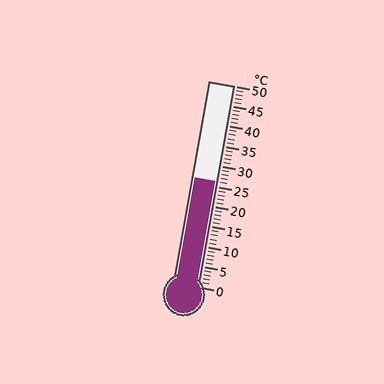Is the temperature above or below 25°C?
The temperature is above 25°C.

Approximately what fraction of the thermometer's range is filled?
The thermometer is filled to approximately 50% of its range.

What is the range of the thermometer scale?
The thermometer scale ranges from 0°C to 50°C.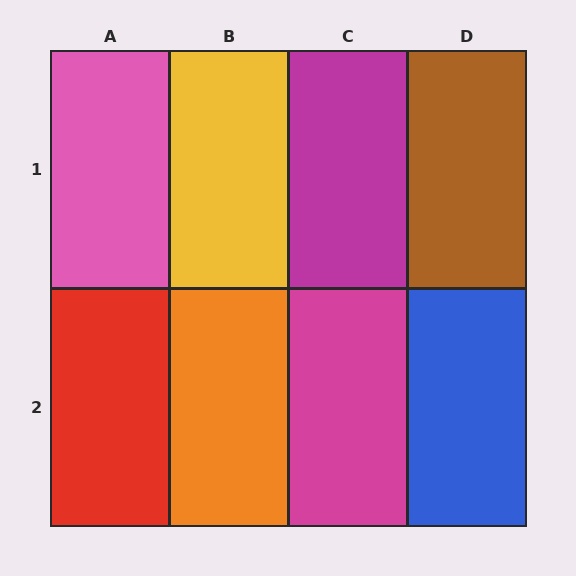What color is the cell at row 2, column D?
Blue.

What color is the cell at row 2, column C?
Magenta.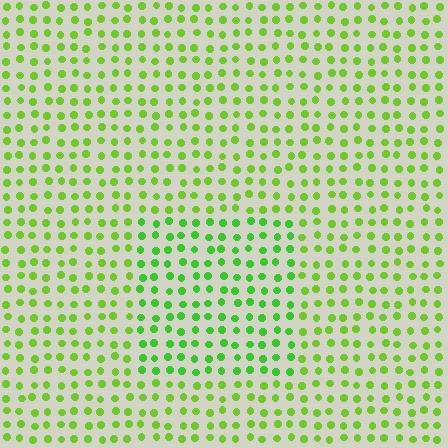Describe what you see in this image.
The image is filled with small lime elements in a uniform arrangement. A rectangle-shaped region is visible where the elements are tinted to a slightly different hue, forming a subtle color boundary.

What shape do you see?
I see a rectangle.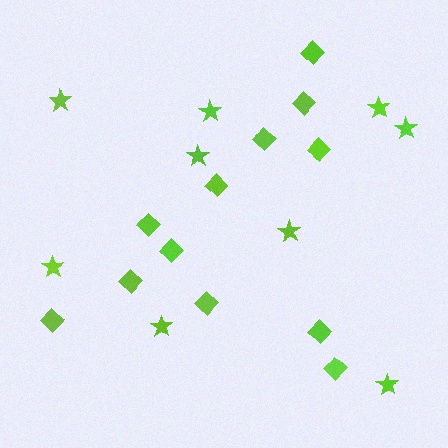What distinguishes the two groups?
There are 2 groups: one group of diamonds (12) and one group of stars (9).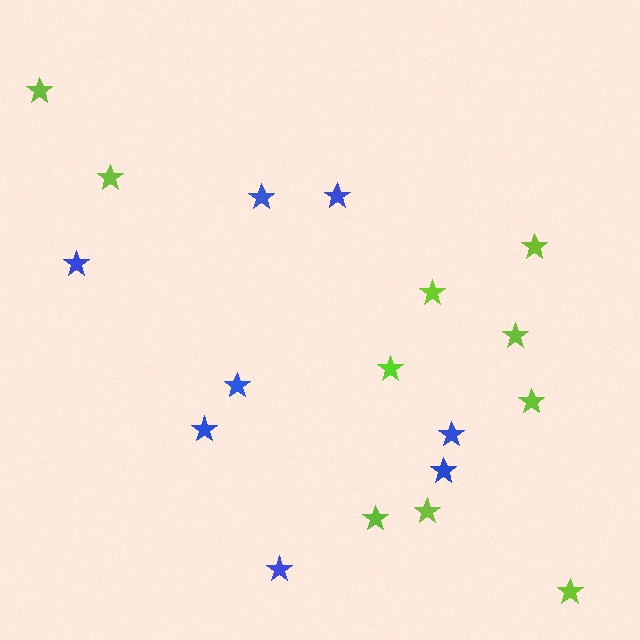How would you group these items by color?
There are 2 groups: one group of blue stars (8) and one group of lime stars (10).